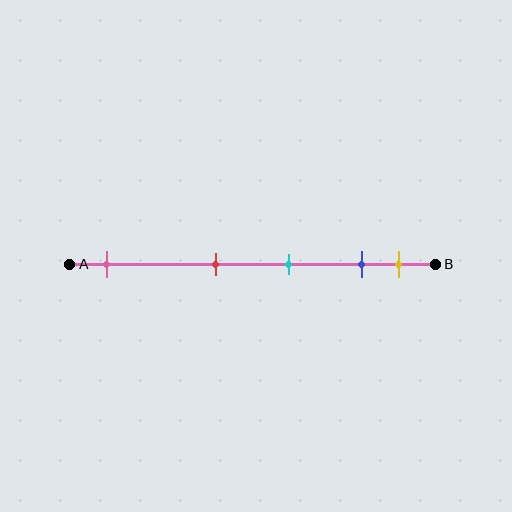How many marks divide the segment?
There are 5 marks dividing the segment.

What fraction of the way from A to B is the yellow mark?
The yellow mark is approximately 90% (0.9) of the way from A to B.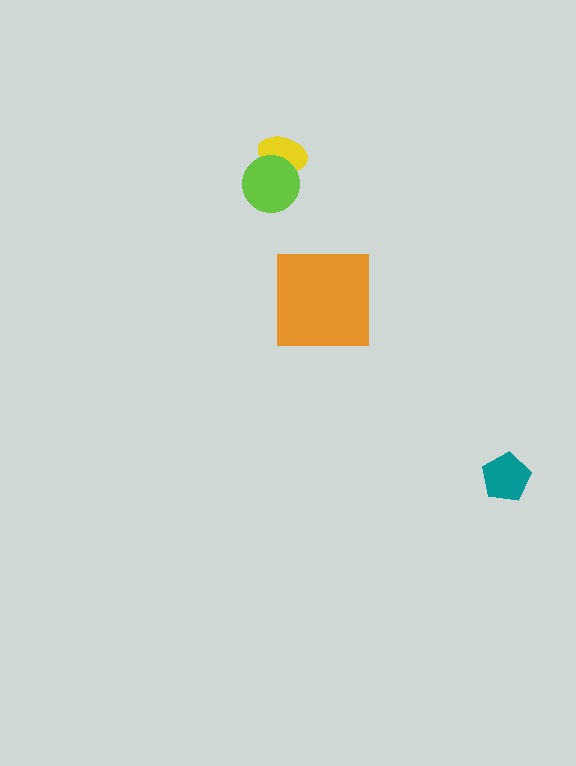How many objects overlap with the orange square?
0 objects overlap with the orange square.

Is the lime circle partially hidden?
No, no other shape covers it.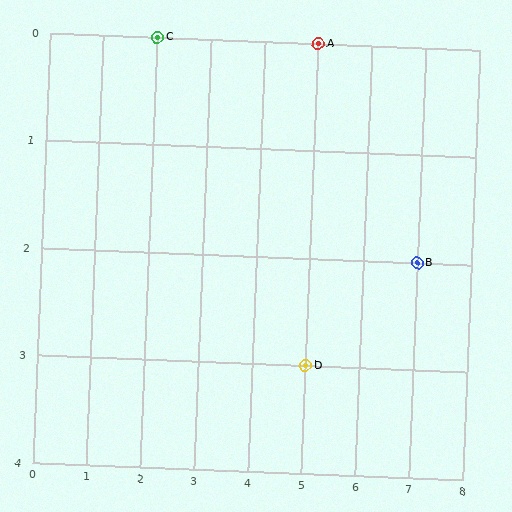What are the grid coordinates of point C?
Point C is at grid coordinates (2, 0).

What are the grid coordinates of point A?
Point A is at grid coordinates (5, 0).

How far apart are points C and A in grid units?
Points C and A are 3 columns apart.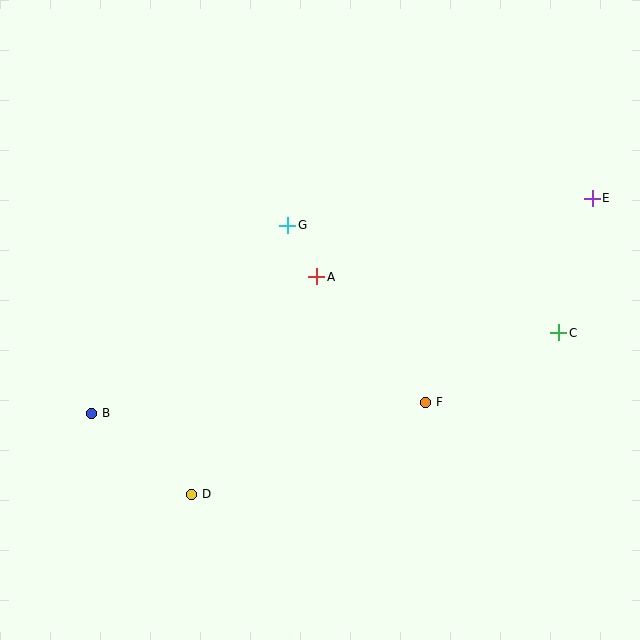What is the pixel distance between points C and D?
The distance between C and D is 401 pixels.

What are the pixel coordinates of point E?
Point E is at (592, 198).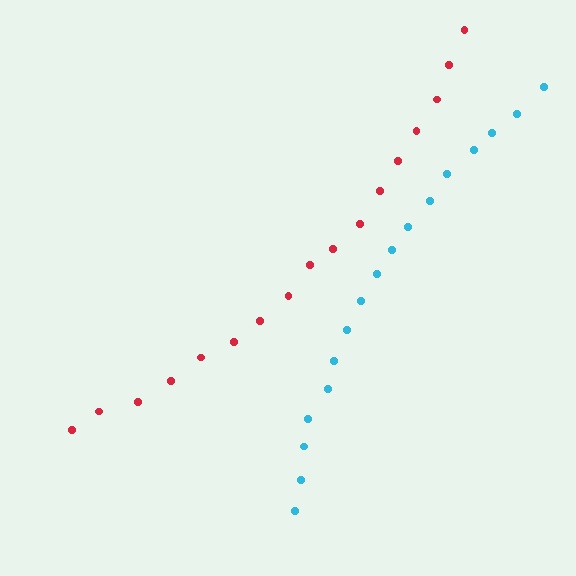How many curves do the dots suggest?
There are 2 distinct paths.